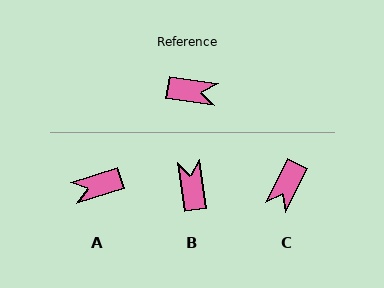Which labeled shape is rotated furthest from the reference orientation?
A, about 155 degrees away.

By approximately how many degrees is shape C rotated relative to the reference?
Approximately 109 degrees clockwise.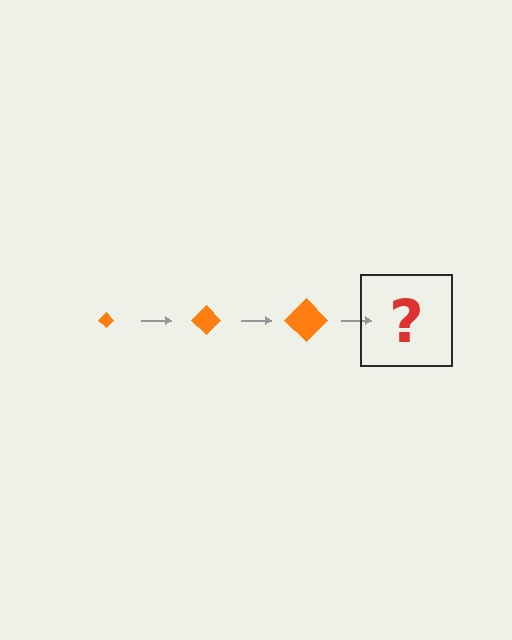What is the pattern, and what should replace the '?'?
The pattern is that the diamond gets progressively larger each step. The '?' should be an orange diamond, larger than the previous one.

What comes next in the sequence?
The next element should be an orange diamond, larger than the previous one.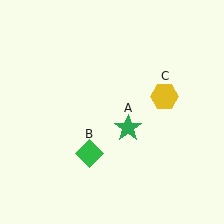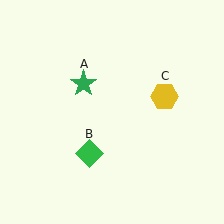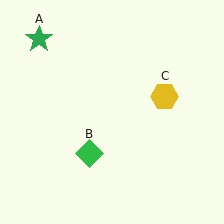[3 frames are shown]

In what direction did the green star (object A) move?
The green star (object A) moved up and to the left.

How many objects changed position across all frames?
1 object changed position: green star (object A).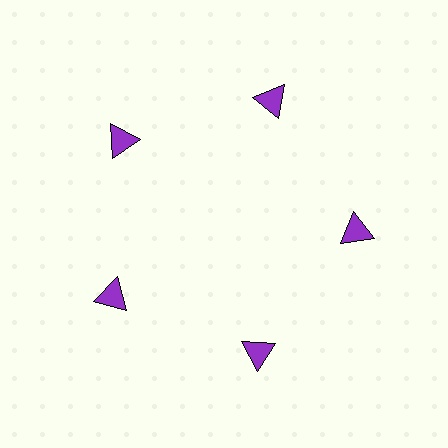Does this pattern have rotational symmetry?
Yes, this pattern has 5-fold rotational symmetry. It looks the same after rotating 72 degrees around the center.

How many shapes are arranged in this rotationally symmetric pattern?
There are 5 shapes, arranged in 5 groups of 1.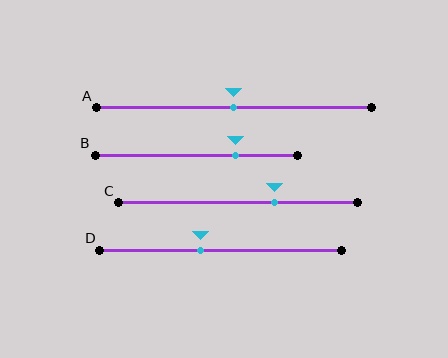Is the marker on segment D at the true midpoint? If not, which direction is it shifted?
No, the marker on segment D is shifted to the left by about 8% of the segment length.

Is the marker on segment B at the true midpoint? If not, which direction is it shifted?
No, the marker on segment B is shifted to the right by about 19% of the segment length.